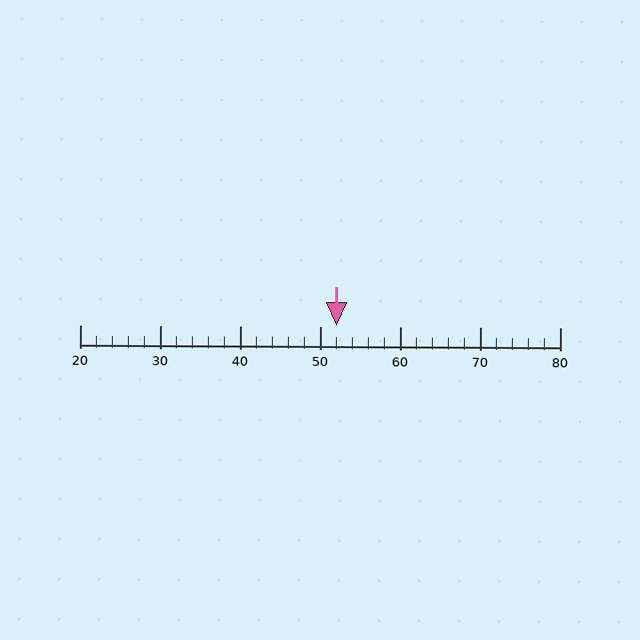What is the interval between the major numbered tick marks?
The major tick marks are spaced 10 units apart.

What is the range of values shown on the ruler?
The ruler shows values from 20 to 80.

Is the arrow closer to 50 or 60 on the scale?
The arrow is closer to 50.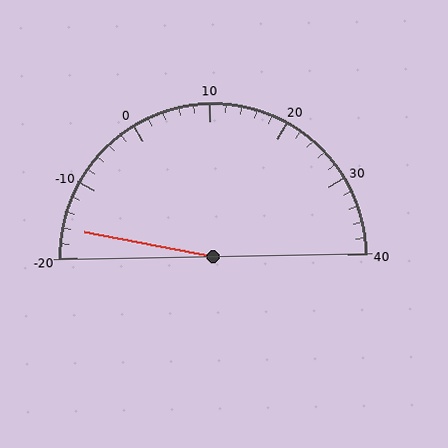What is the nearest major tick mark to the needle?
The nearest major tick mark is -20.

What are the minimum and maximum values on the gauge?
The gauge ranges from -20 to 40.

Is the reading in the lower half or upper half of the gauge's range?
The reading is in the lower half of the range (-20 to 40).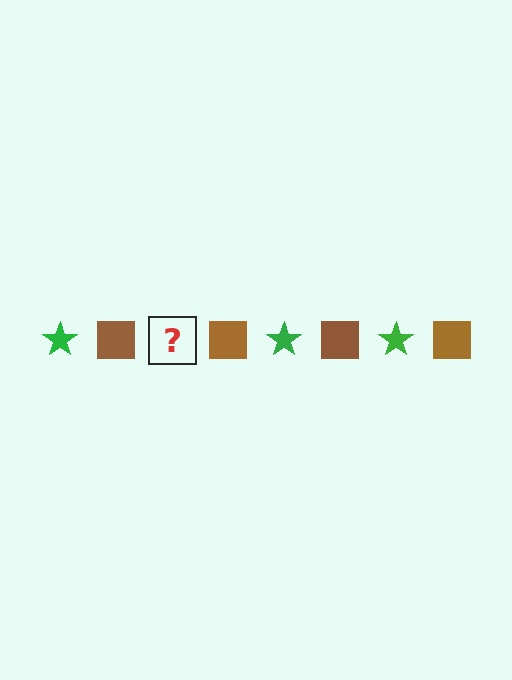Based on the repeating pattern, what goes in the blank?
The blank should be a green star.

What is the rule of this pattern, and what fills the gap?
The rule is that the pattern alternates between green star and brown square. The gap should be filled with a green star.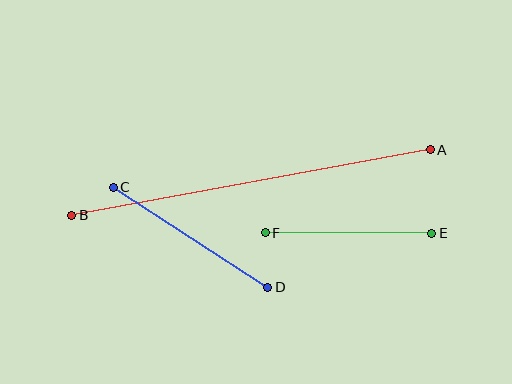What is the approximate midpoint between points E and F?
The midpoint is at approximately (348, 233) pixels.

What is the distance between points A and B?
The distance is approximately 365 pixels.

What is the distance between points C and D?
The distance is approximately 184 pixels.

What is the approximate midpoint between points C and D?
The midpoint is at approximately (190, 237) pixels.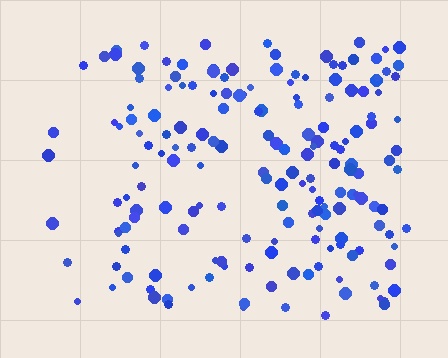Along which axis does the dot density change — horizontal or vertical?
Horizontal.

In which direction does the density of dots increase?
From left to right, with the right side densest.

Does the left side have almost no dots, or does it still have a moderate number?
Still a moderate number, just noticeably fewer than the right.